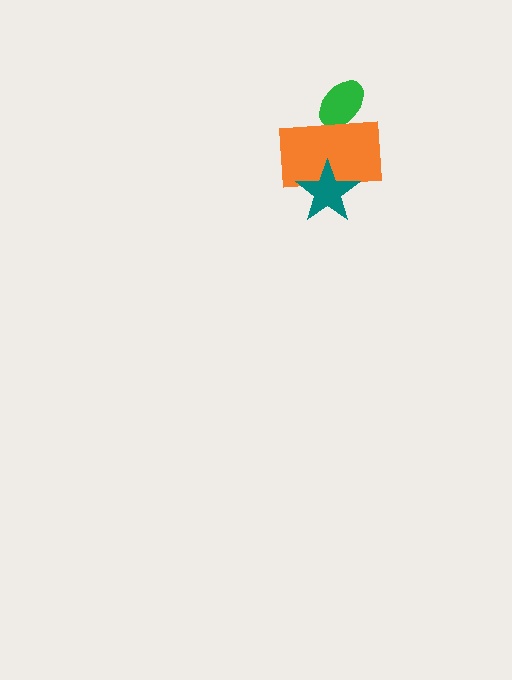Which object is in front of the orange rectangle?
The teal star is in front of the orange rectangle.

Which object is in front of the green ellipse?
The orange rectangle is in front of the green ellipse.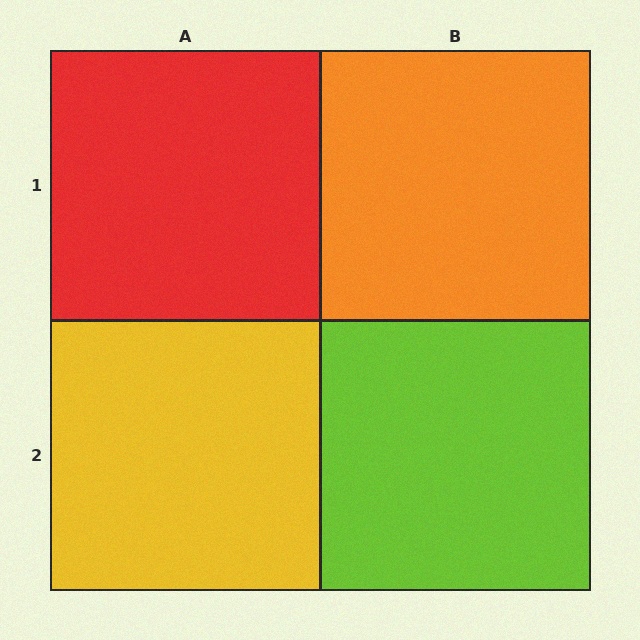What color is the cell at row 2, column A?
Yellow.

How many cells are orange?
1 cell is orange.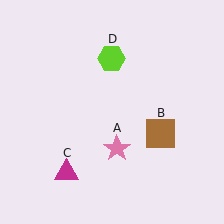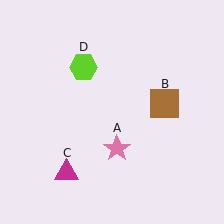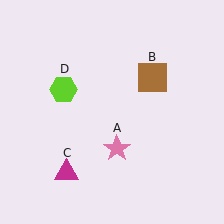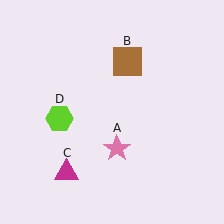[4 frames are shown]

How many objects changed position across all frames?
2 objects changed position: brown square (object B), lime hexagon (object D).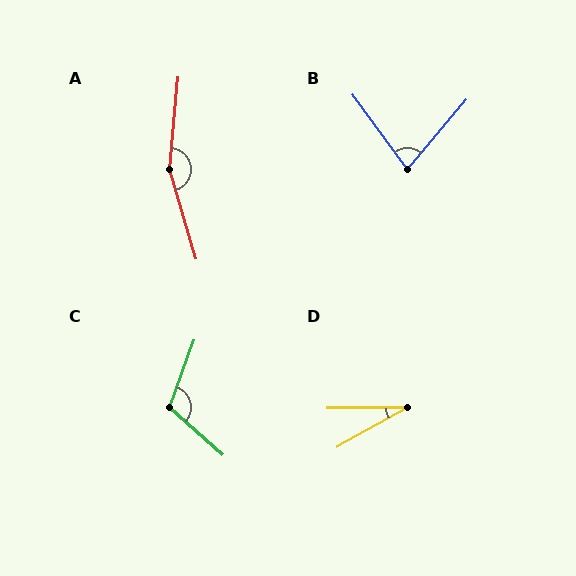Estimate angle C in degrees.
Approximately 111 degrees.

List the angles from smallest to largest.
D (28°), B (76°), C (111°), A (159°).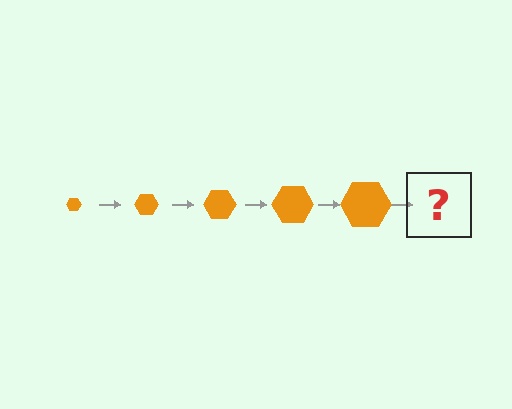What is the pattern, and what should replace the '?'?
The pattern is that the hexagon gets progressively larger each step. The '?' should be an orange hexagon, larger than the previous one.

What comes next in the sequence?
The next element should be an orange hexagon, larger than the previous one.